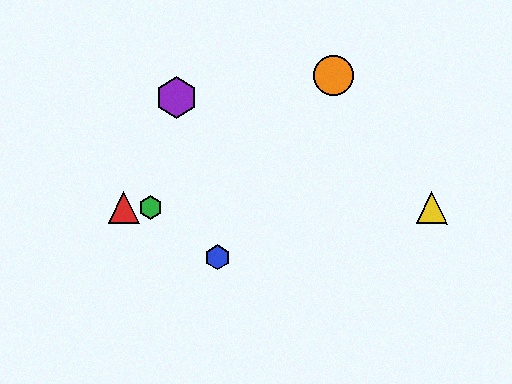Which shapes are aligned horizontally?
The red triangle, the green hexagon, the yellow triangle are aligned horizontally.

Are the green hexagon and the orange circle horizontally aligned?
No, the green hexagon is at y≈207 and the orange circle is at y≈76.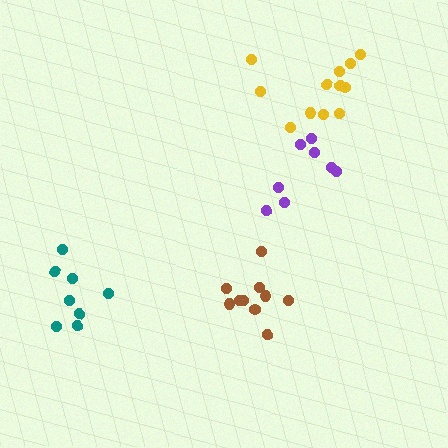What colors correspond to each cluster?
The clusters are colored: purple, brown, teal, yellow.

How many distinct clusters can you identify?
There are 4 distinct clusters.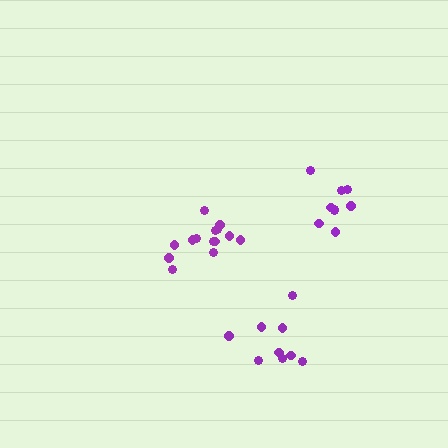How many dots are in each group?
Group 1: 14 dots, Group 2: 9 dots, Group 3: 9 dots (32 total).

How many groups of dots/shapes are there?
There are 3 groups.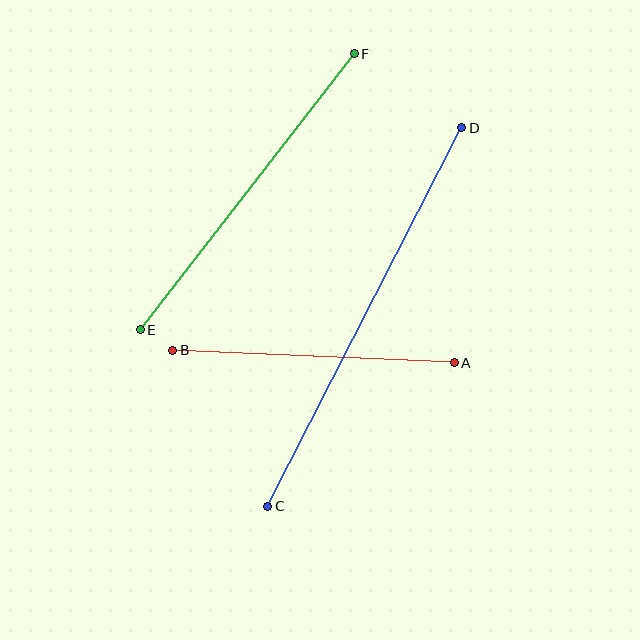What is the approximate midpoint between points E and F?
The midpoint is at approximately (247, 192) pixels.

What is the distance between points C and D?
The distance is approximately 425 pixels.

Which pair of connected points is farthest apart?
Points C and D are farthest apart.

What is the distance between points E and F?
The distance is approximately 349 pixels.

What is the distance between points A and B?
The distance is approximately 282 pixels.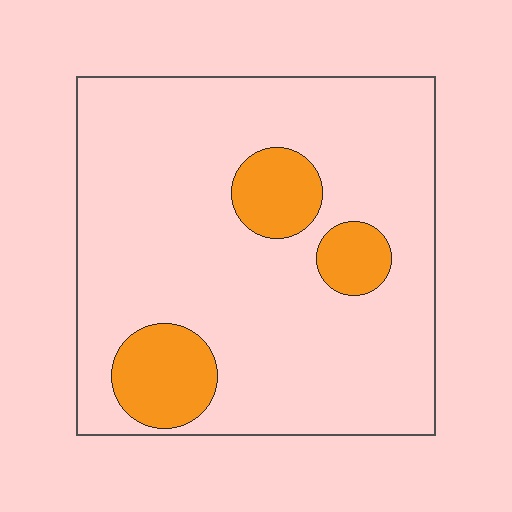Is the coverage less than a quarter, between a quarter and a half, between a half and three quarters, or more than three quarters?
Less than a quarter.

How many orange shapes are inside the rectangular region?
3.